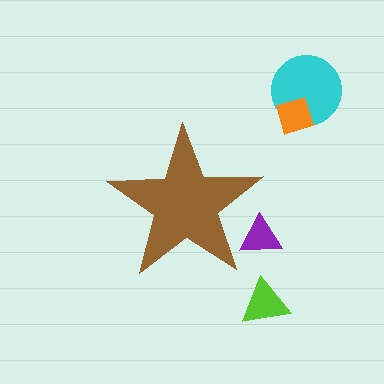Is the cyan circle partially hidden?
No, the cyan circle is fully visible.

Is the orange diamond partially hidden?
No, the orange diamond is fully visible.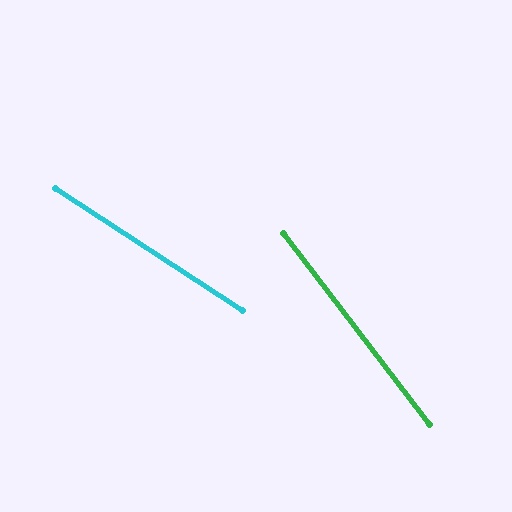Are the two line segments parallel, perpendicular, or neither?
Neither parallel nor perpendicular — they differ by about 20°.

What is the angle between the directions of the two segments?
Approximately 20 degrees.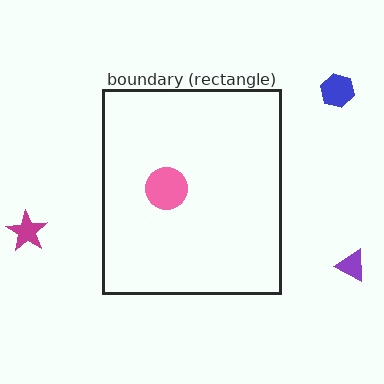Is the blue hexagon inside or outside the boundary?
Outside.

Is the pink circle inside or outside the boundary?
Inside.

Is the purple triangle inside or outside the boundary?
Outside.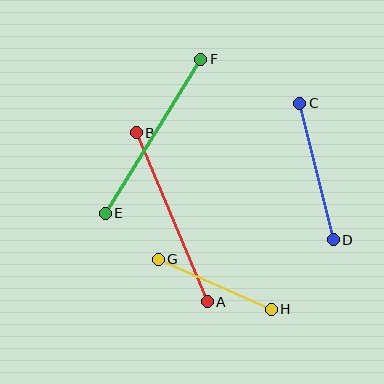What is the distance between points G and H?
The distance is approximately 123 pixels.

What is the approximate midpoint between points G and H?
The midpoint is at approximately (215, 284) pixels.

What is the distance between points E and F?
The distance is approximately 181 pixels.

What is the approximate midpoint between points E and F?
The midpoint is at approximately (153, 136) pixels.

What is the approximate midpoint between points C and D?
The midpoint is at approximately (316, 171) pixels.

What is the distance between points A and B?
The distance is approximately 184 pixels.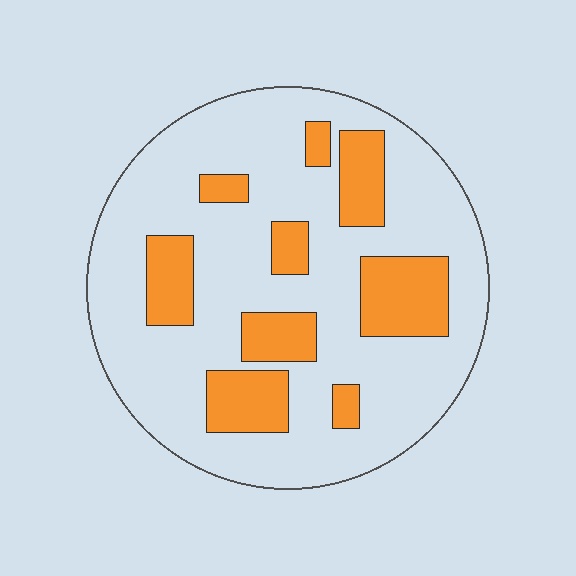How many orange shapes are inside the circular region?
9.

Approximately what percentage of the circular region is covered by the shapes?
Approximately 25%.